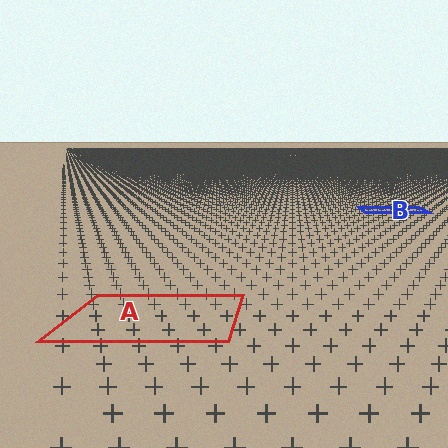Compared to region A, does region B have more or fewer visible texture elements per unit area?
Region B has more texture elements per unit area — they are packed more densely because it is farther away.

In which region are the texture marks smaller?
The texture marks are smaller in region B, because it is farther away.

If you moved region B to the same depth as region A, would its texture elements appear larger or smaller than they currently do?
They would appear larger. At a closer depth, the same texture elements are projected at a bigger on-screen size.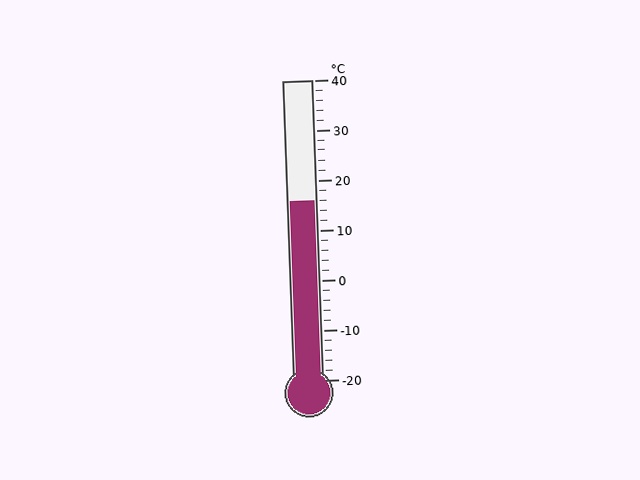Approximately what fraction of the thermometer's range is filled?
The thermometer is filled to approximately 60% of its range.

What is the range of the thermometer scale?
The thermometer scale ranges from -20°C to 40°C.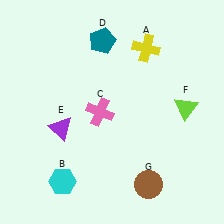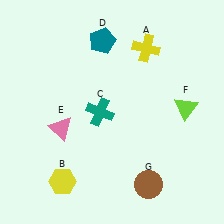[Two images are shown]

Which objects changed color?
B changed from cyan to yellow. C changed from pink to teal. E changed from purple to pink.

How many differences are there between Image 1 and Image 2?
There are 3 differences between the two images.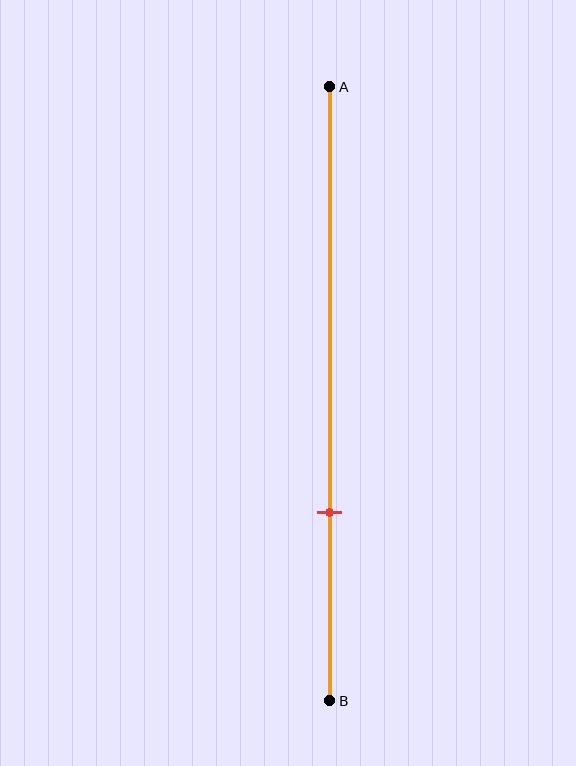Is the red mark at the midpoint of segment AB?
No, the mark is at about 70% from A, not at the 50% midpoint.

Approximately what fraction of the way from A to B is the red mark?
The red mark is approximately 70% of the way from A to B.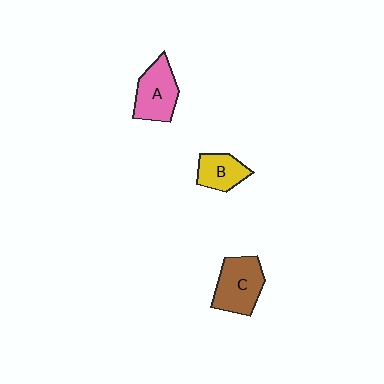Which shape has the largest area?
Shape C (brown).